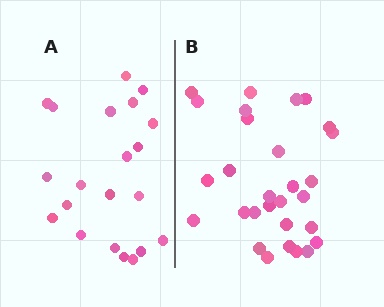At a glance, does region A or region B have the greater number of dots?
Region B (the right region) has more dots.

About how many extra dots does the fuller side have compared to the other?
Region B has roughly 8 or so more dots than region A.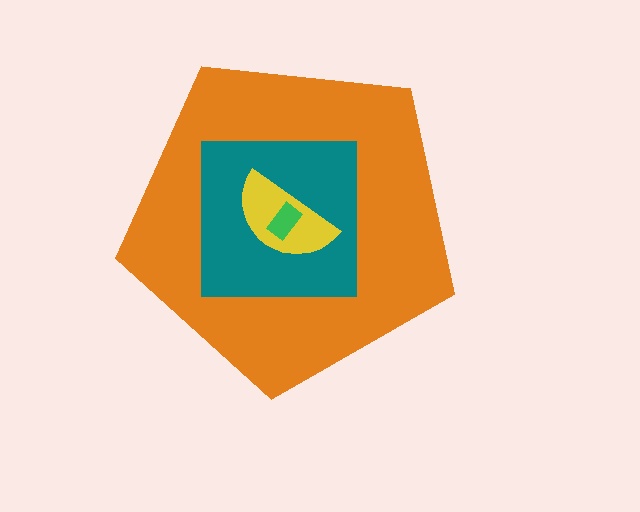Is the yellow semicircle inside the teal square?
Yes.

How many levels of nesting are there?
4.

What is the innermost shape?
The green rectangle.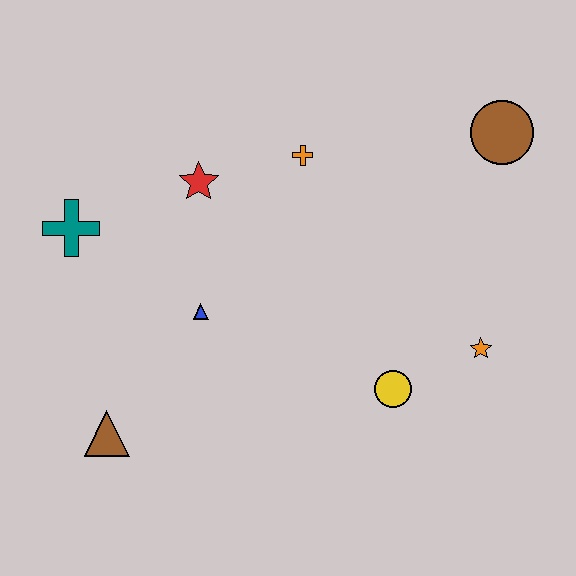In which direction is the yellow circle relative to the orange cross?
The yellow circle is below the orange cross.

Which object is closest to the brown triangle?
The blue triangle is closest to the brown triangle.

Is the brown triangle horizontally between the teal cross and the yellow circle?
Yes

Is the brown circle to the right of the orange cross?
Yes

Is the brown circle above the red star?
Yes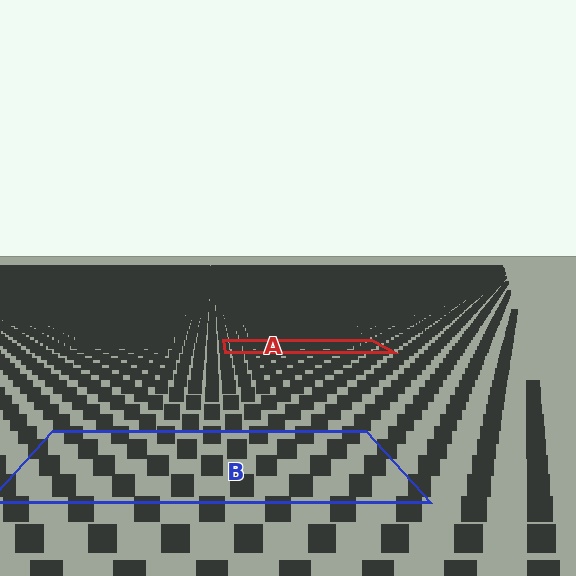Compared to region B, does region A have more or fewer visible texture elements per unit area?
Region A has more texture elements per unit area — they are packed more densely because it is farther away.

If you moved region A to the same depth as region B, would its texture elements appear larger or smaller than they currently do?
They would appear larger. At a closer depth, the same texture elements are projected at a bigger on-screen size.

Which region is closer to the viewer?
Region B is closer. The texture elements there are larger and more spread out.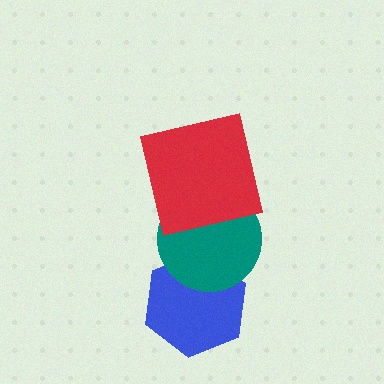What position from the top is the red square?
The red square is 1st from the top.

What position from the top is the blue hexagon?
The blue hexagon is 3rd from the top.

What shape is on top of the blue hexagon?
The teal circle is on top of the blue hexagon.